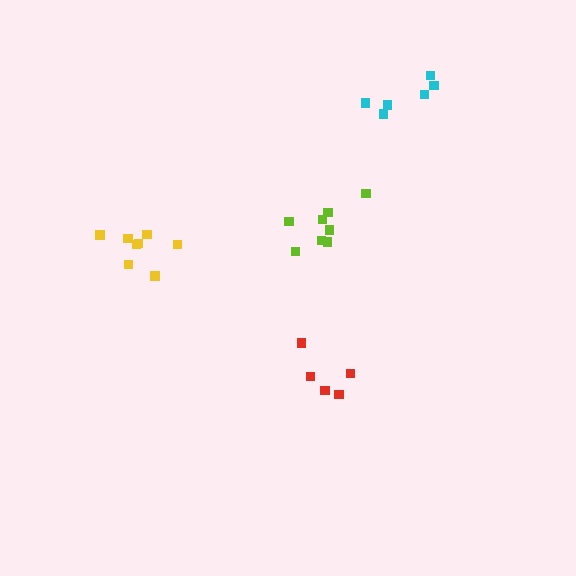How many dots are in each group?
Group 1: 5 dots, Group 2: 8 dots, Group 3: 8 dots, Group 4: 6 dots (27 total).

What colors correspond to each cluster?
The clusters are colored: red, lime, yellow, cyan.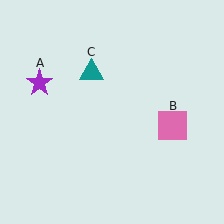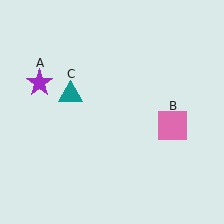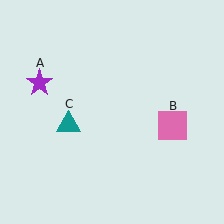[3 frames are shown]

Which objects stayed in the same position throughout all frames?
Purple star (object A) and pink square (object B) remained stationary.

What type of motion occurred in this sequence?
The teal triangle (object C) rotated counterclockwise around the center of the scene.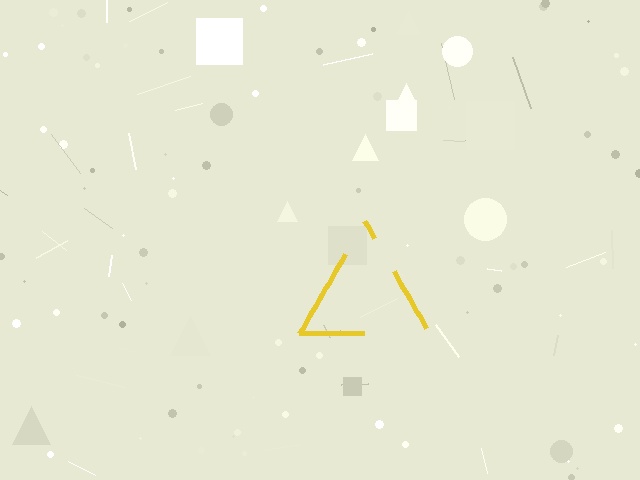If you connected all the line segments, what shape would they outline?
They would outline a triangle.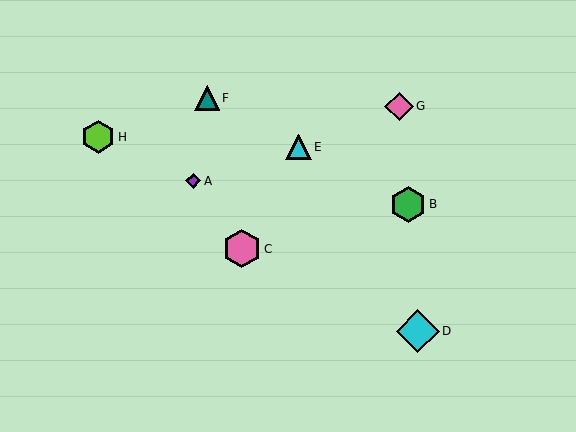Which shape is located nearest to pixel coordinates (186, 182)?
The purple diamond (labeled A) at (193, 181) is nearest to that location.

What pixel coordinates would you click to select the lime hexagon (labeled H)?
Click at (98, 137) to select the lime hexagon H.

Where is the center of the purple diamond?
The center of the purple diamond is at (193, 181).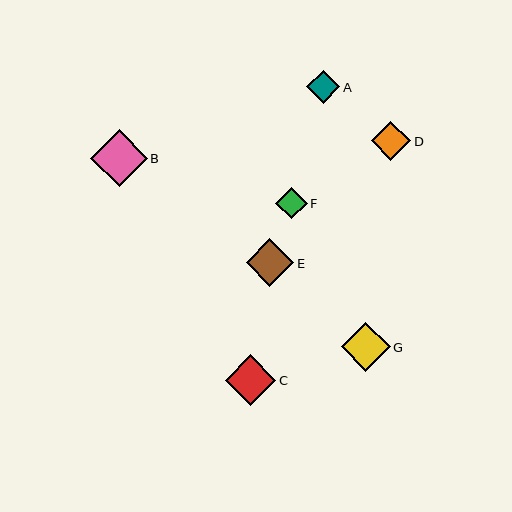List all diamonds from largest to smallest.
From largest to smallest: B, C, G, E, D, A, F.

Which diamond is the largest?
Diamond B is the largest with a size of approximately 57 pixels.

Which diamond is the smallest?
Diamond F is the smallest with a size of approximately 31 pixels.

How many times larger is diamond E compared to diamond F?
Diamond E is approximately 1.5 times the size of diamond F.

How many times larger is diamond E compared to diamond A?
Diamond E is approximately 1.4 times the size of diamond A.